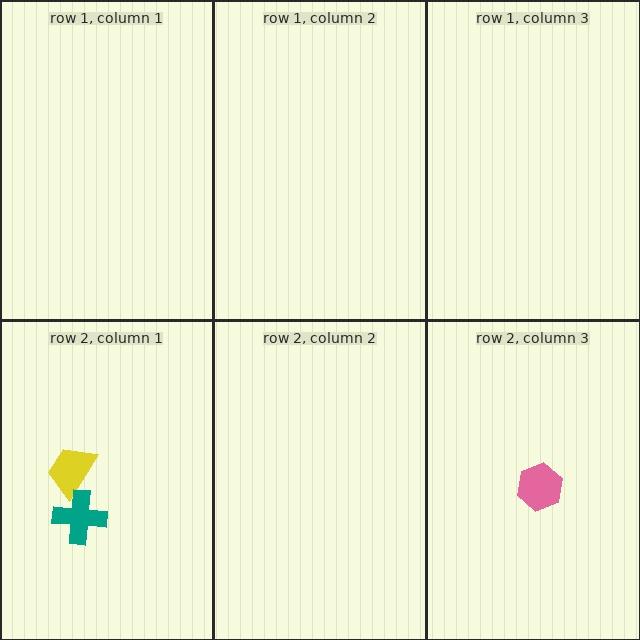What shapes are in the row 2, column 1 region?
The yellow trapezoid, the teal cross.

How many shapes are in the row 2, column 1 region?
2.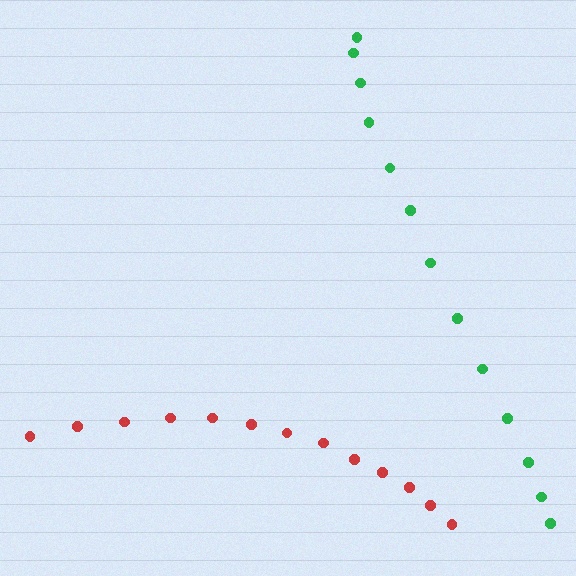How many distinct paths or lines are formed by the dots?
There are 2 distinct paths.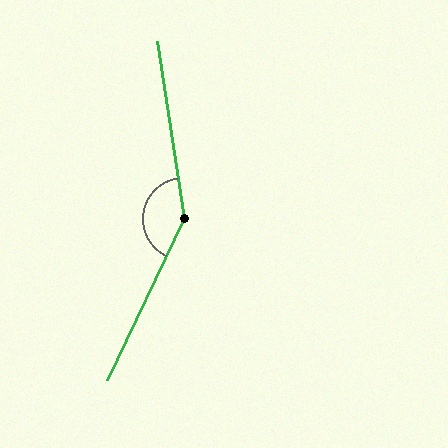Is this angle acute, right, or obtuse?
It is obtuse.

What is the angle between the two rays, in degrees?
Approximately 146 degrees.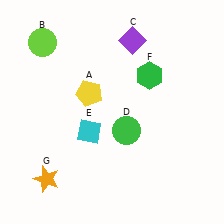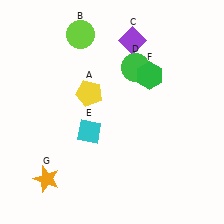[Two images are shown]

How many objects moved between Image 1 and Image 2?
2 objects moved between the two images.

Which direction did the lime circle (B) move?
The lime circle (B) moved right.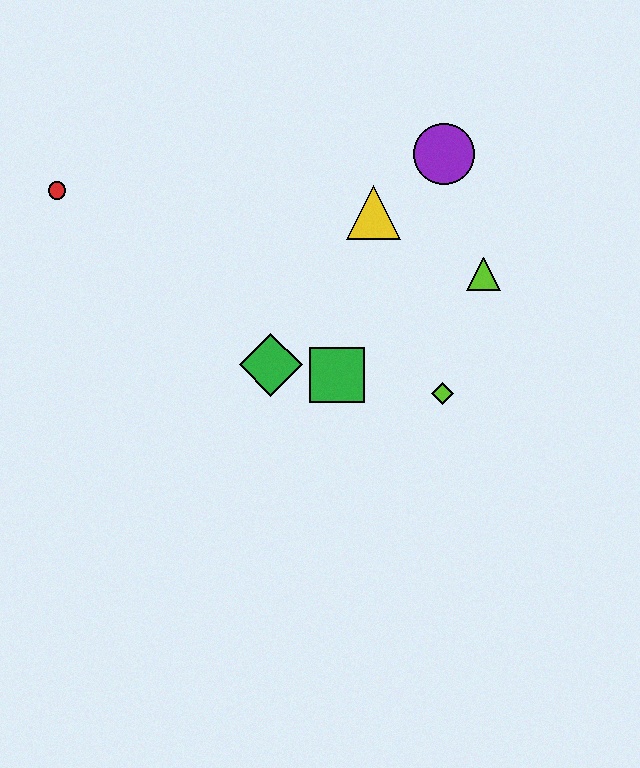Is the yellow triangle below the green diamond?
No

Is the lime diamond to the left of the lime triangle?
Yes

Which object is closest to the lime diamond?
The green square is closest to the lime diamond.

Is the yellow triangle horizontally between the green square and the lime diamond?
Yes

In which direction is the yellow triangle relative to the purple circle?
The yellow triangle is to the left of the purple circle.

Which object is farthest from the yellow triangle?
The red circle is farthest from the yellow triangle.